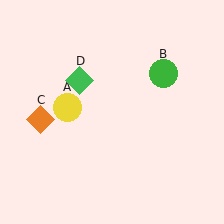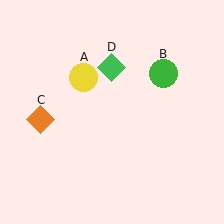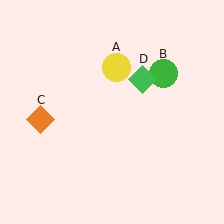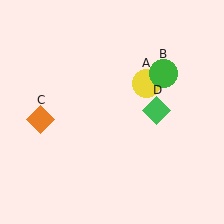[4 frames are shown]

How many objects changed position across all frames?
2 objects changed position: yellow circle (object A), green diamond (object D).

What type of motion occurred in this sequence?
The yellow circle (object A), green diamond (object D) rotated clockwise around the center of the scene.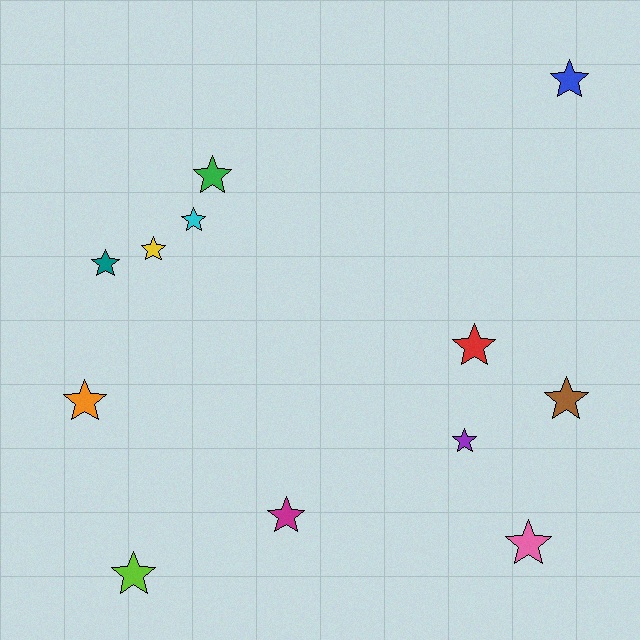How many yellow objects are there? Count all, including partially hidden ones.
There is 1 yellow object.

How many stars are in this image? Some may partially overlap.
There are 12 stars.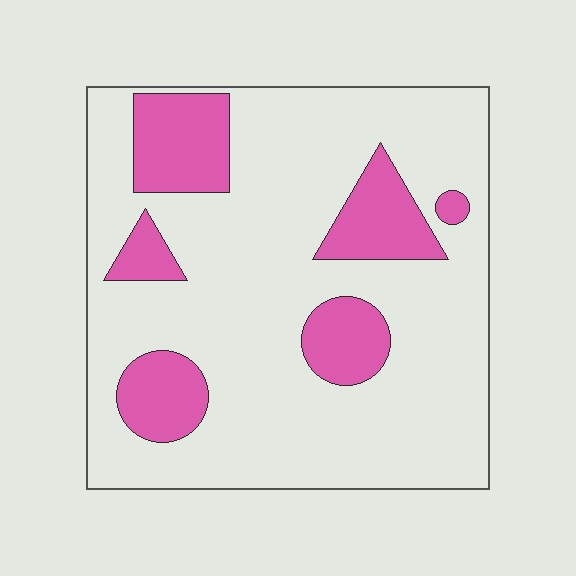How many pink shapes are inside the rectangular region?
6.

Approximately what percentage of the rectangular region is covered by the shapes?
Approximately 20%.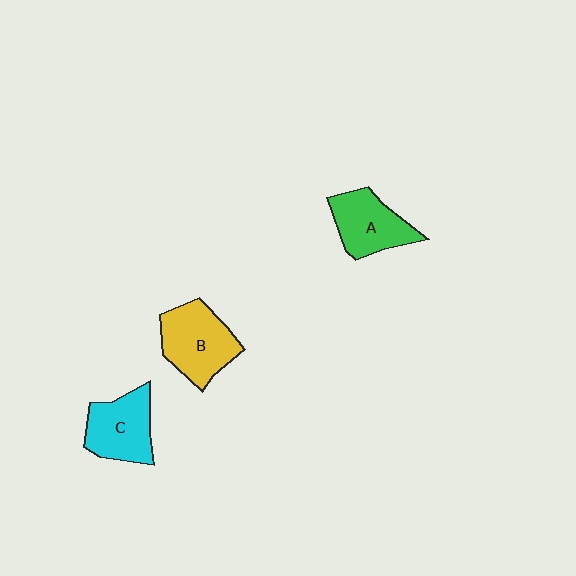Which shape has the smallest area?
Shape A (green).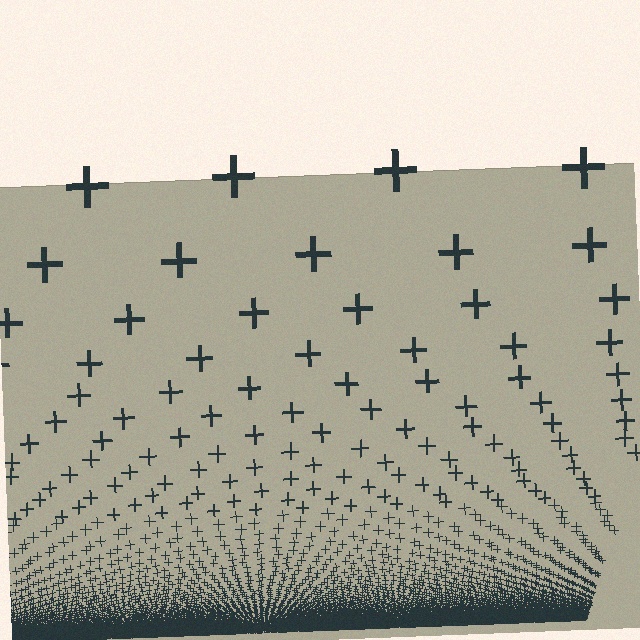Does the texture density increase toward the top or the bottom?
Density increases toward the bottom.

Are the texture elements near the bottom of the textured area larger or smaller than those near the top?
Smaller. The gradient is inverted — elements near the bottom are smaller and denser.